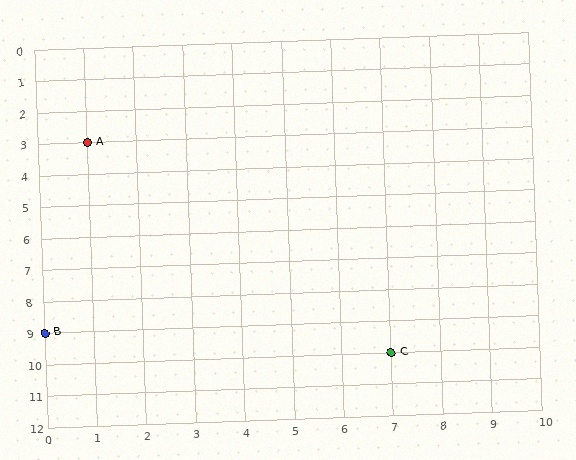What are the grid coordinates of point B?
Point B is at grid coordinates (0, 9).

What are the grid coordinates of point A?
Point A is at grid coordinates (1, 3).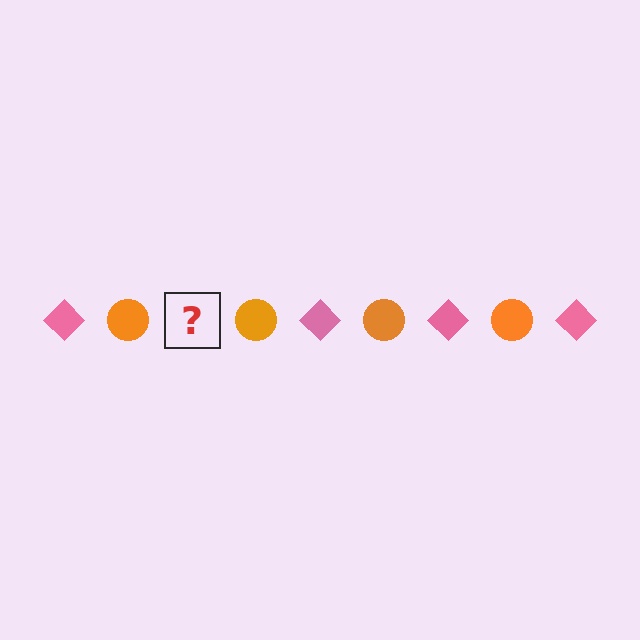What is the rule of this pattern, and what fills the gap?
The rule is that the pattern alternates between pink diamond and orange circle. The gap should be filled with a pink diamond.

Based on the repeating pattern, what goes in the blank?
The blank should be a pink diamond.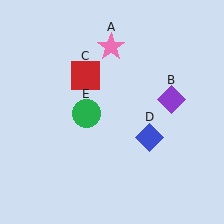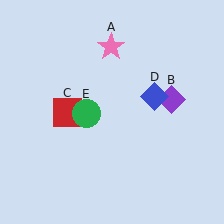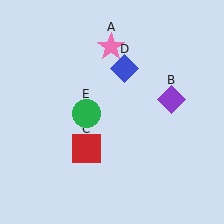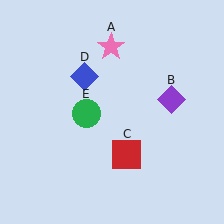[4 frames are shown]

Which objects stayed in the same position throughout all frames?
Pink star (object A) and purple diamond (object B) and green circle (object E) remained stationary.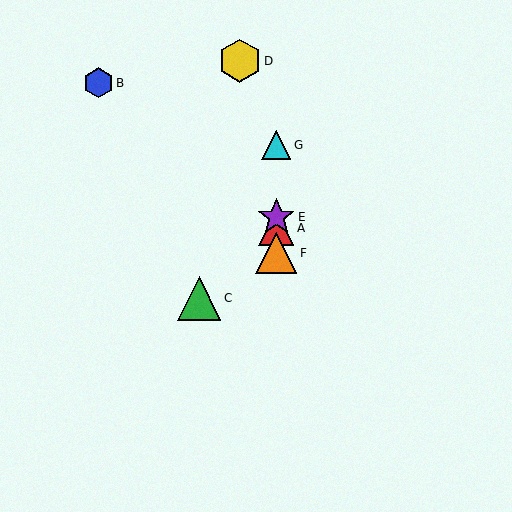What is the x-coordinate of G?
Object G is at x≈276.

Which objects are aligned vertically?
Objects A, E, F, G are aligned vertically.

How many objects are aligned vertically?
4 objects (A, E, F, G) are aligned vertically.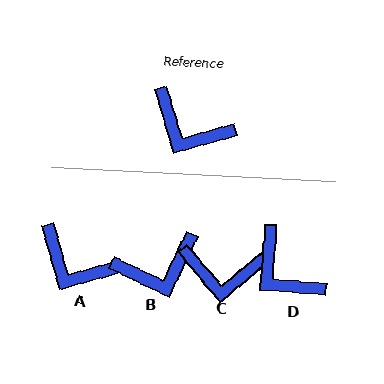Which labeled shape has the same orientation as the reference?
A.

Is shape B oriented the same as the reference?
No, it is off by about 49 degrees.